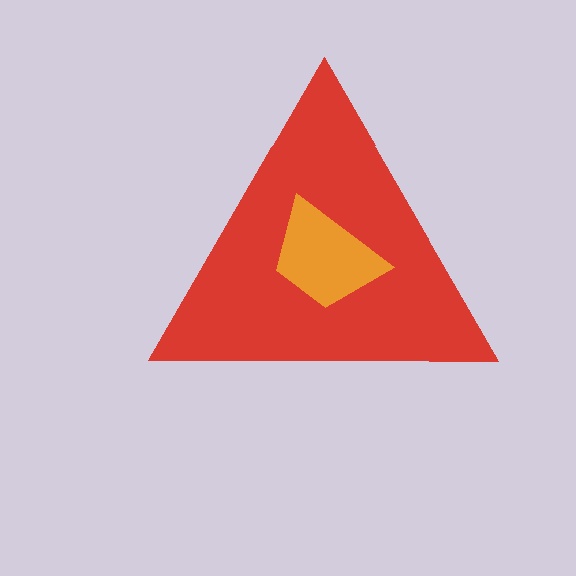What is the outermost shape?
The red triangle.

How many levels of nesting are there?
2.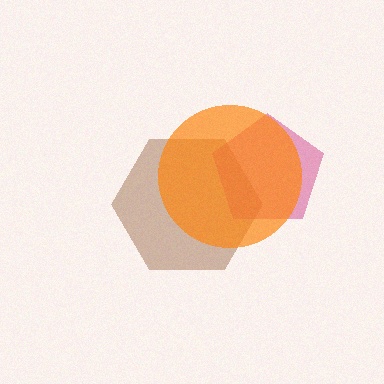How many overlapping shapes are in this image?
There are 3 overlapping shapes in the image.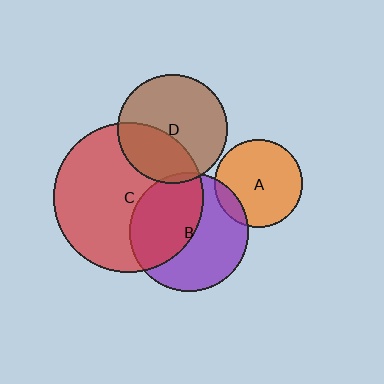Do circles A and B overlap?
Yes.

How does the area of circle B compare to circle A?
Approximately 1.8 times.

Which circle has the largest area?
Circle C (red).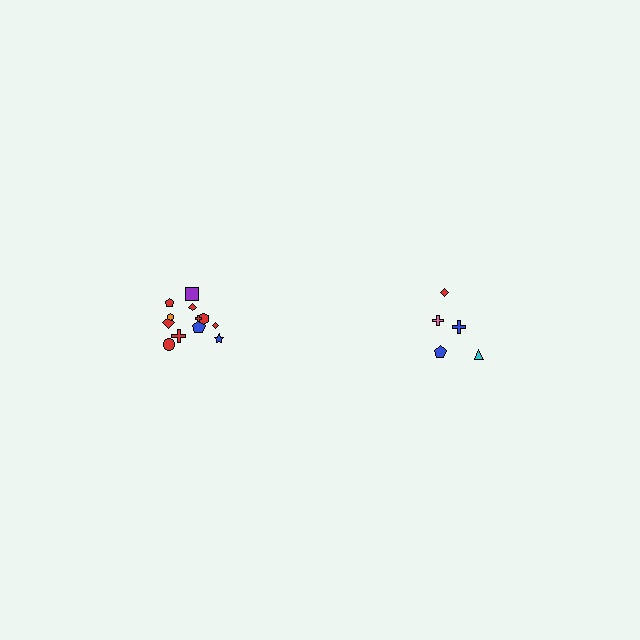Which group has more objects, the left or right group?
The left group.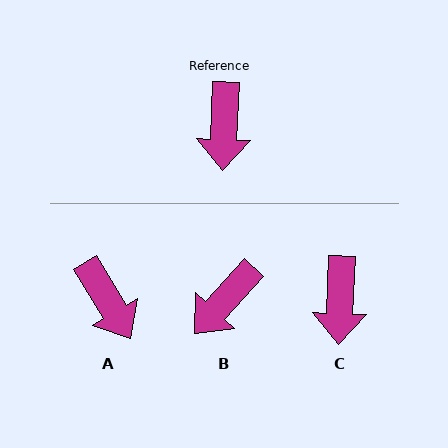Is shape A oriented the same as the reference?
No, it is off by about 33 degrees.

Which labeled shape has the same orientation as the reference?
C.